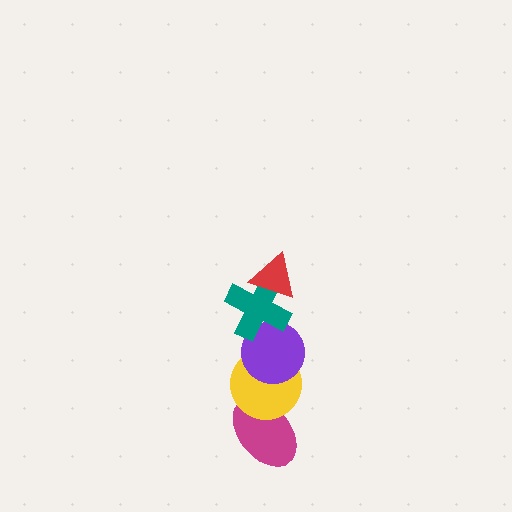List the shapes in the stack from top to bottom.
From top to bottom: the red triangle, the teal cross, the purple circle, the yellow circle, the magenta ellipse.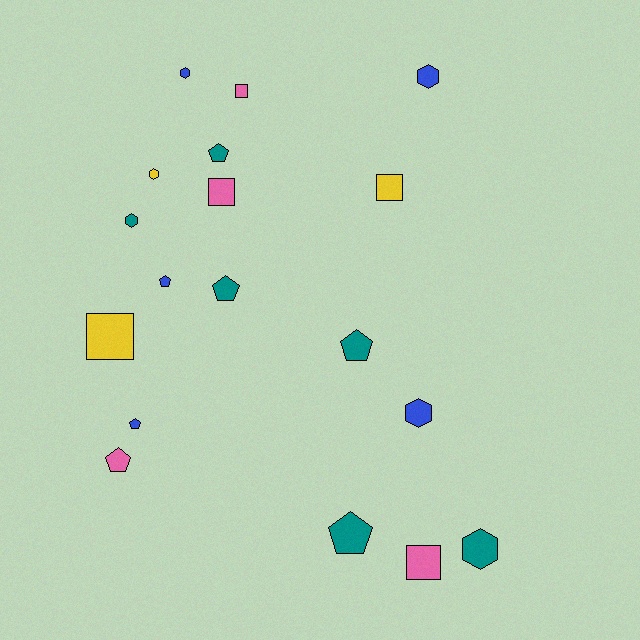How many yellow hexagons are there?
There is 1 yellow hexagon.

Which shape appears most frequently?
Pentagon, with 7 objects.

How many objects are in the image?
There are 18 objects.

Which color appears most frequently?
Teal, with 6 objects.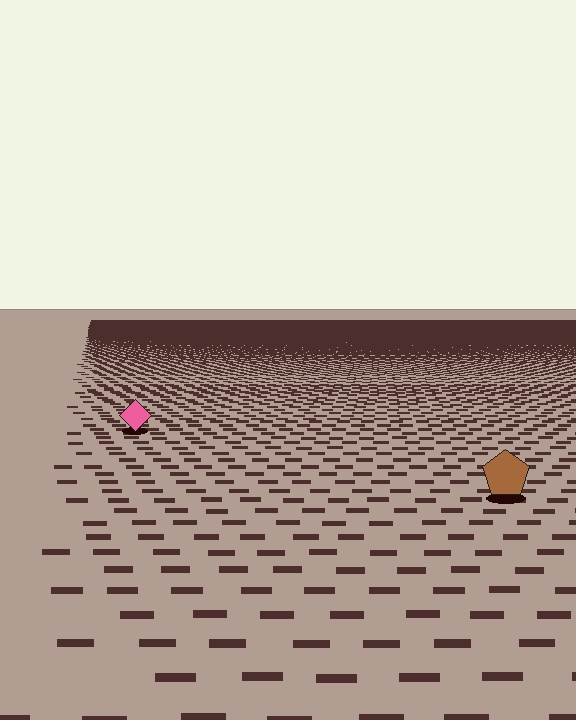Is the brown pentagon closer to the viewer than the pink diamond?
Yes. The brown pentagon is closer — you can tell from the texture gradient: the ground texture is coarser near it.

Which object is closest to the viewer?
The brown pentagon is closest. The texture marks near it are larger and more spread out.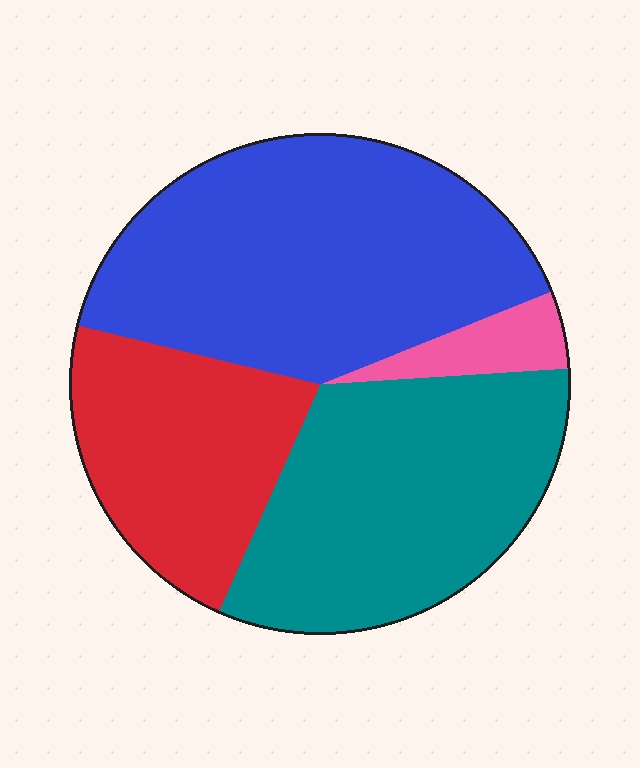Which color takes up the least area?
Pink, at roughly 5%.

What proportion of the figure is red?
Red covers roughly 20% of the figure.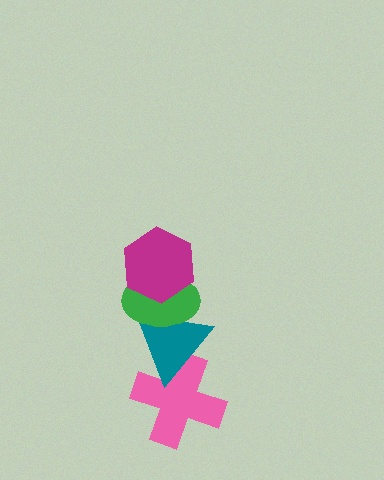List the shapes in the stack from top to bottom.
From top to bottom: the magenta hexagon, the green ellipse, the teal triangle, the pink cross.